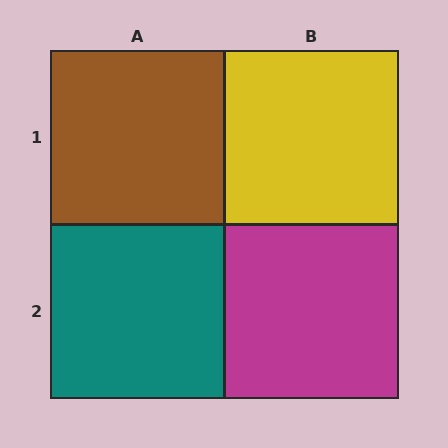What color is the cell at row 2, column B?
Magenta.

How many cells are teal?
1 cell is teal.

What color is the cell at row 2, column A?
Teal.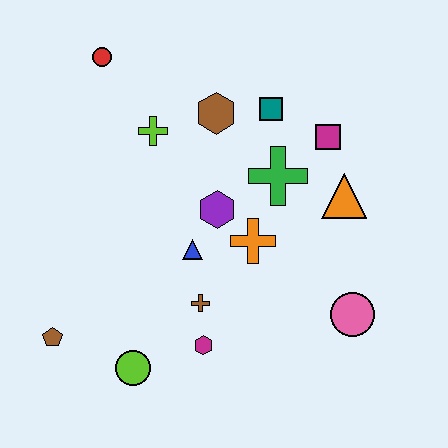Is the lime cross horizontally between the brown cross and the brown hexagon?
No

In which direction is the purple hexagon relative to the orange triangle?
The purple hexagon is to the left of the orange triangle.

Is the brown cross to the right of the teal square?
No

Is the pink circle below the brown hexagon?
Yes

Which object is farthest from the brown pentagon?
The magenta square is farthest from the brown pentagon.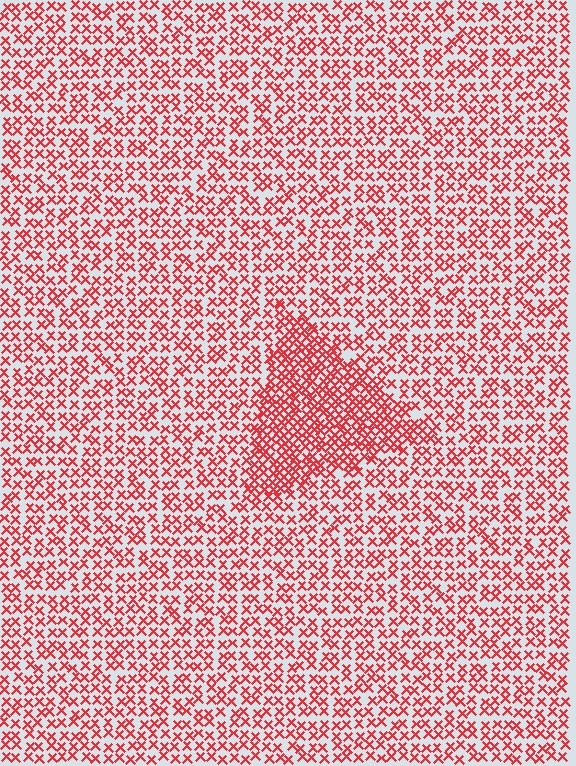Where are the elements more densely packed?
The elements are more densely packed inside the triangle boundary.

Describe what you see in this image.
The image contains small red elements arranged at two different densities. A triangle-shaped region is visible where the elements are more densely packed than the surrounding area.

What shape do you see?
I see a triangle.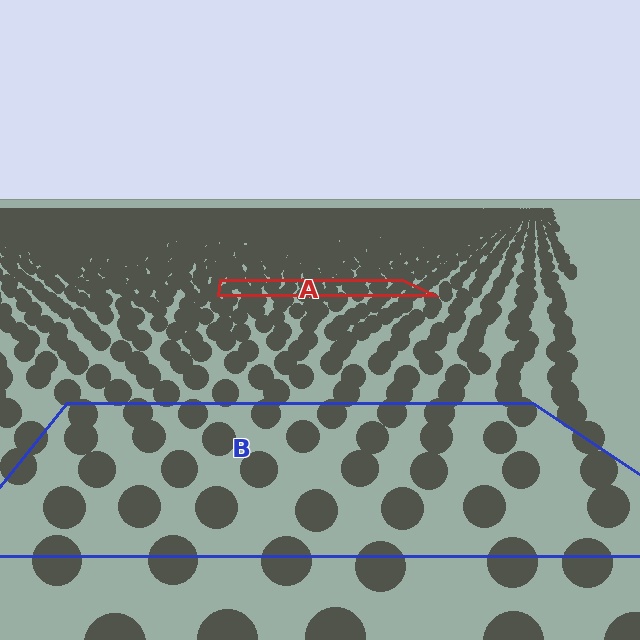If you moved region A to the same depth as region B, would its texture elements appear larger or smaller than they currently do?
They would appear larger. At a closer depth, the same texture elements are projected at a bigger on-screen size.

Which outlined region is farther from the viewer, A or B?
Region A is farther from the viewer — the texture elements inside it appear smaller and more densely packed.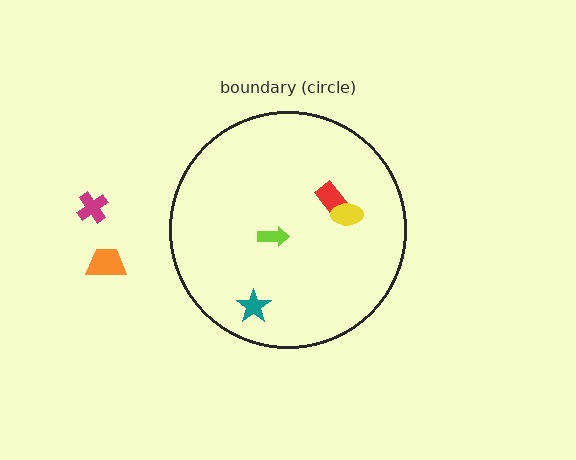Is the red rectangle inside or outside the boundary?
Inside.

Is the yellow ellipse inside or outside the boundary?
Inside.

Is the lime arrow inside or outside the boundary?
Inside.